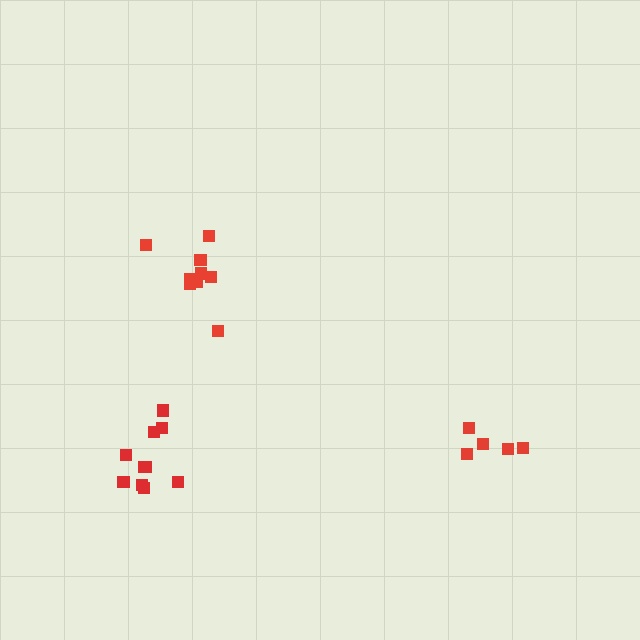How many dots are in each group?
Group 1: 9 dots, Group 2: 5 dots, Group 3: 10 dots (24 total).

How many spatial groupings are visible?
There are 3 spatial groupings.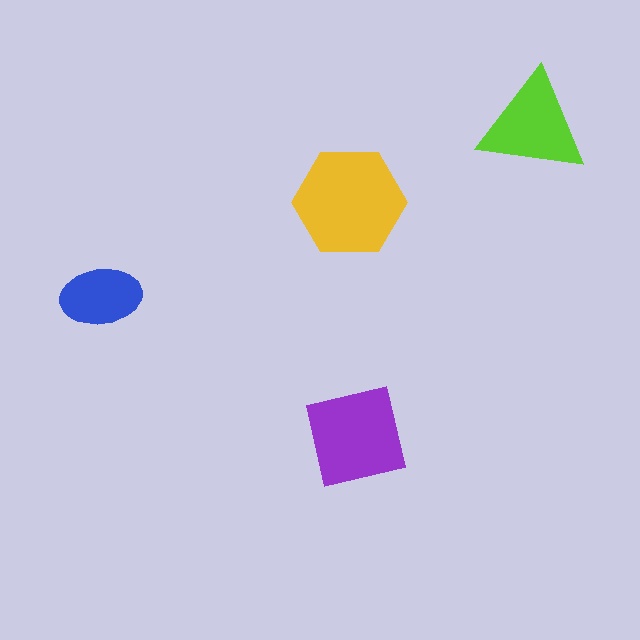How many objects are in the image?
There are 4 objects in the image.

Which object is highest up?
The lime triangle is topmost.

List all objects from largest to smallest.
The yellow hexagon, the purple square, the lime triangle, the blue ellipse.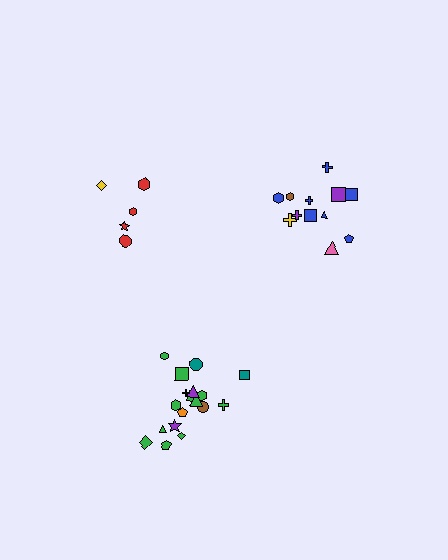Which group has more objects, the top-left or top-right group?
The top-right group.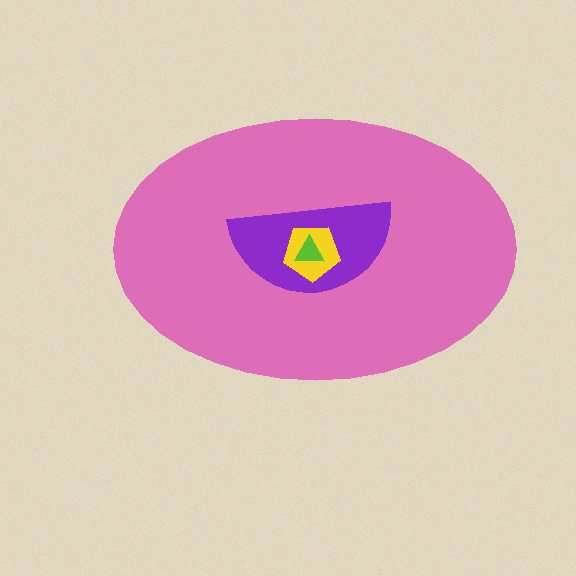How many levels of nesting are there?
4.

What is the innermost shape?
The lime triangle.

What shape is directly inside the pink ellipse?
The purple semicircle.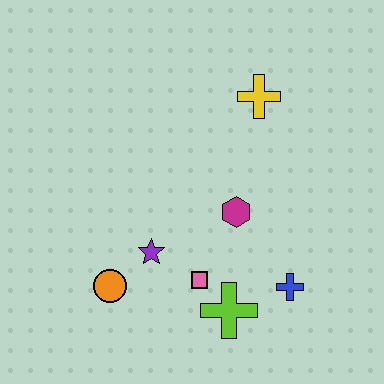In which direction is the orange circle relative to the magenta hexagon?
The orange circle is to the left of the magenta hexagon.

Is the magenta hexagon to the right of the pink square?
Yes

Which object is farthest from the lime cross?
The yellow cross is farthest from the lime cross.